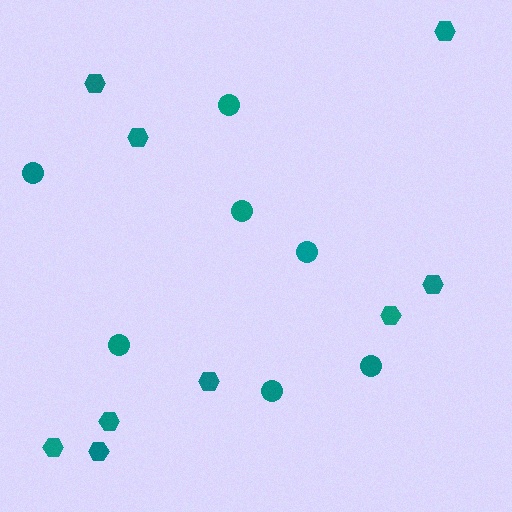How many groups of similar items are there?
There are 2 groups: one group of circles (7) and one group of hexagons (9).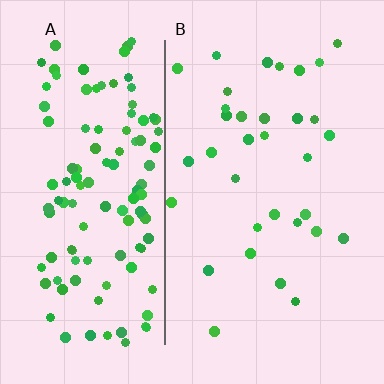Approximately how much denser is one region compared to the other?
Approximately 3.8× — region A over region B.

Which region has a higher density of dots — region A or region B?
A (the left).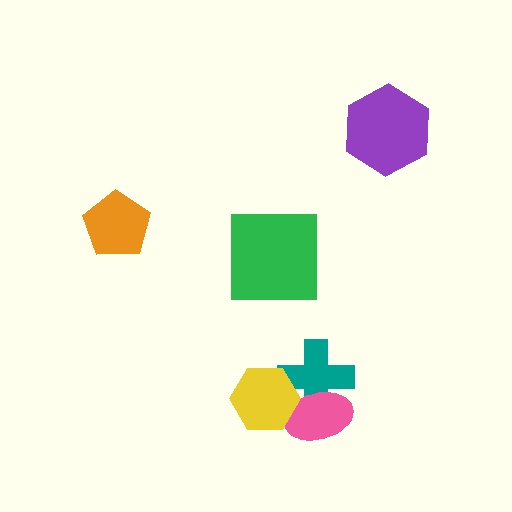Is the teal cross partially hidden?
Yes, it is partially covered by another shape.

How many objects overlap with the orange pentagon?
0 objects overlap with the orange pentagon.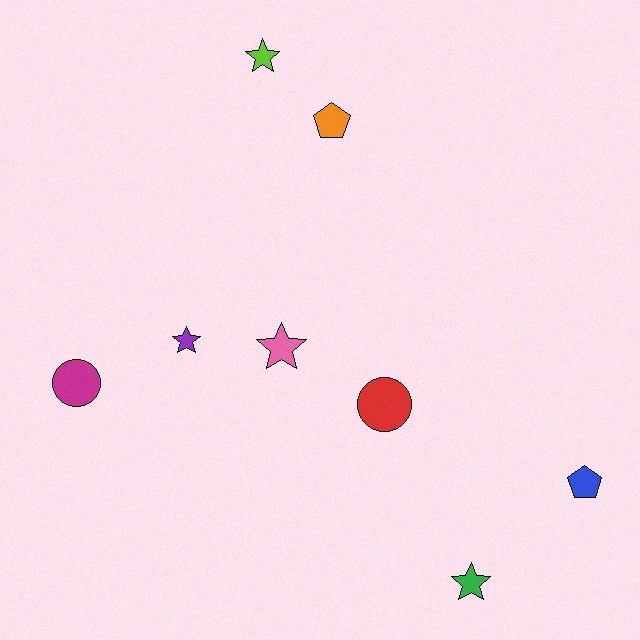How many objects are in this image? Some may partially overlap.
There are 8 objects.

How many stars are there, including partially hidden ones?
There are 4 stars.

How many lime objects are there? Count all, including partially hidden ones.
There is 1 lime object.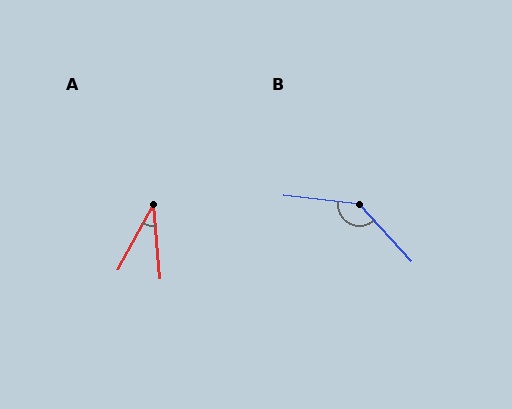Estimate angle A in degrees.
Approximately 34 degrees.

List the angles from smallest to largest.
A (34°), B (139°).